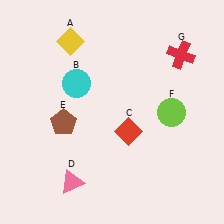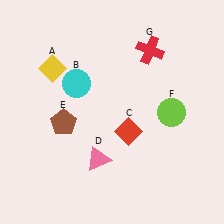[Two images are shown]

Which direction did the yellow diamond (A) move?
The yellow diamond (A) moved down.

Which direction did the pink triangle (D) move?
The pink triangle (D) moved right.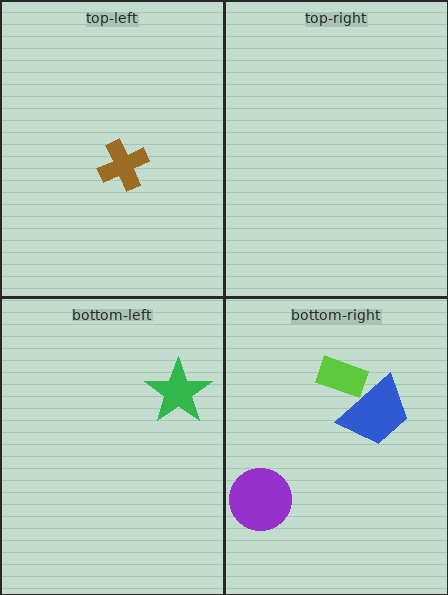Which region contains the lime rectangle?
The bottom-right region.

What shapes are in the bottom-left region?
The green star.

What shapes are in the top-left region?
The brown cross.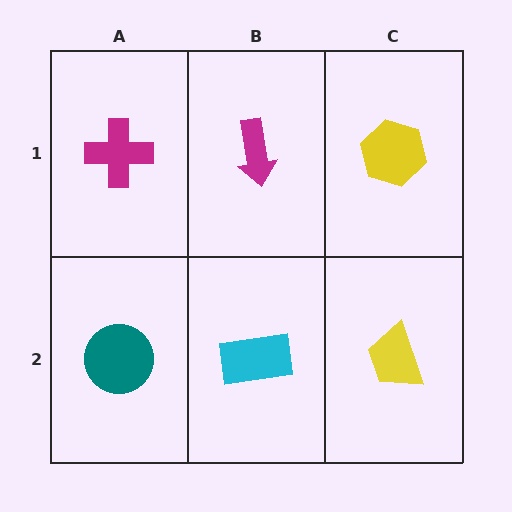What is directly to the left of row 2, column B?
A teal circle.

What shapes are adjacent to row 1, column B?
A cyan rectangle (row 2, column B), a magenta cross (row 1, column A), a yellow hexagon (row 1, column C).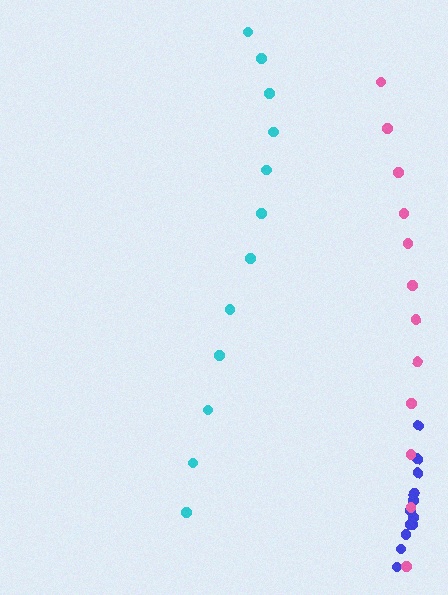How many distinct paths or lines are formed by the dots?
There are 3 distinct paths.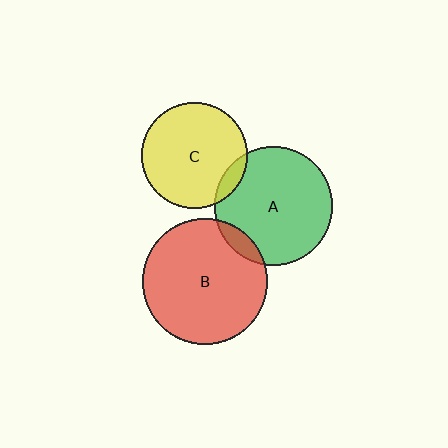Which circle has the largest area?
Circle B (red).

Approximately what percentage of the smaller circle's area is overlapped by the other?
Approximately 10%.